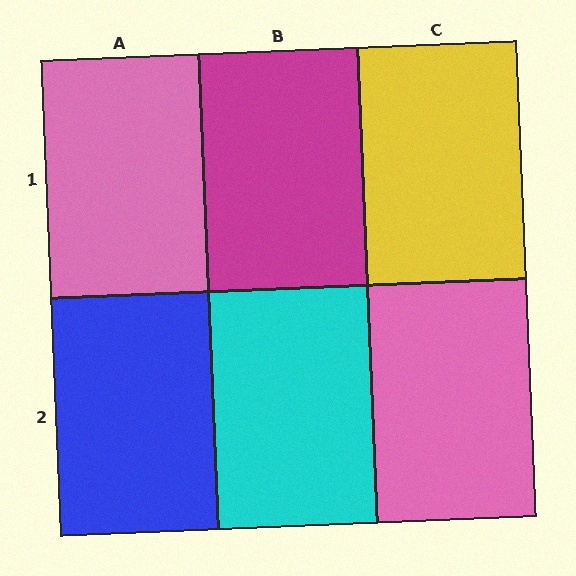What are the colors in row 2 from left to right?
Blue, cyan, pink.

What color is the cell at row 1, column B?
Magenta.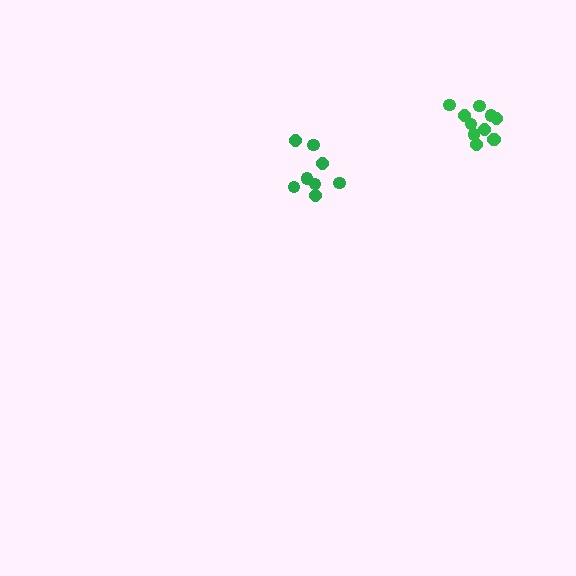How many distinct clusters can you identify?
There are 2 distinct clusters.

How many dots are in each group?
Group 1: 8 dots, Group 2: 11 dots (19 total).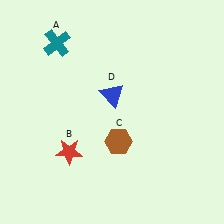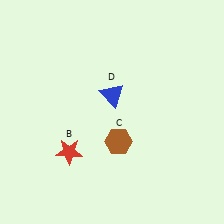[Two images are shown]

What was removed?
The teal cross (A) was removed in Image 2.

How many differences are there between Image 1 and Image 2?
There is 1 difference between the two images.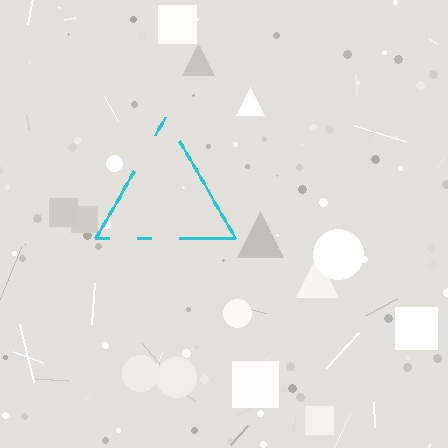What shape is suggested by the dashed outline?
The dashed outline suggests a triangle.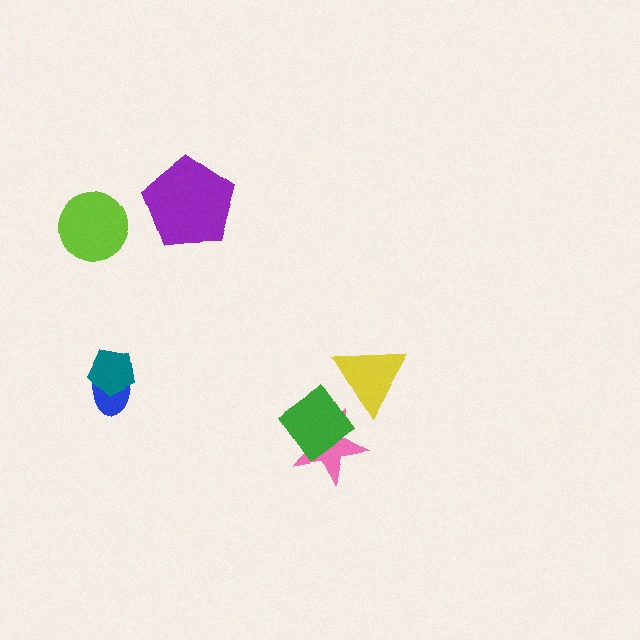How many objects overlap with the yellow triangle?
0 objects overlap with the yellow triangle.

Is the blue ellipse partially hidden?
Yes, it is partially covered by another shape.